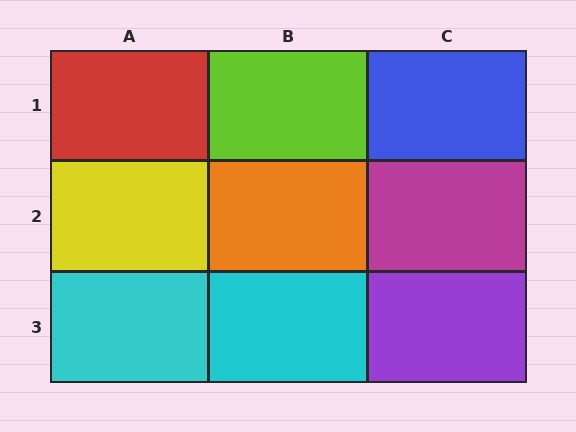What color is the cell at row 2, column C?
Magenta.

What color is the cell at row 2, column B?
Orange.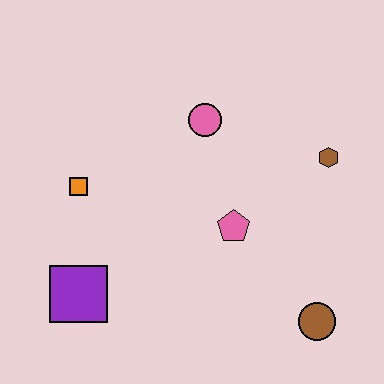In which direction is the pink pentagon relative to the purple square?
The pink pentagon is to the right of the purple square.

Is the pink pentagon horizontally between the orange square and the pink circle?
No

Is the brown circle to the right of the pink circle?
Yes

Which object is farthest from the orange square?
The brown circle is farthest from the orange square.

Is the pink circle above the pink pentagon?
Yes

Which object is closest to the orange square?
The purple square is closest to the orange square.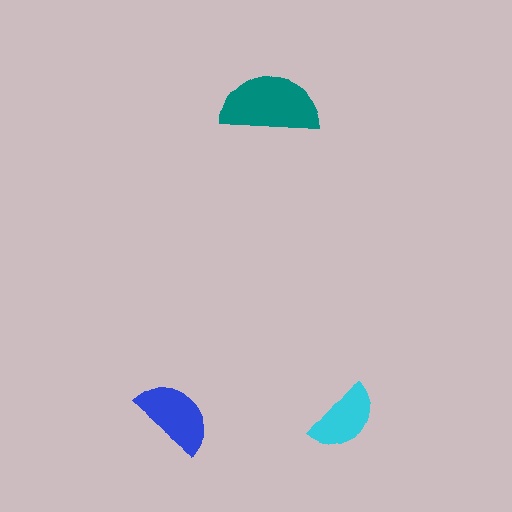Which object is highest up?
The teal semicircle is topmost.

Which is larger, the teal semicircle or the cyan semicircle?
The teal one.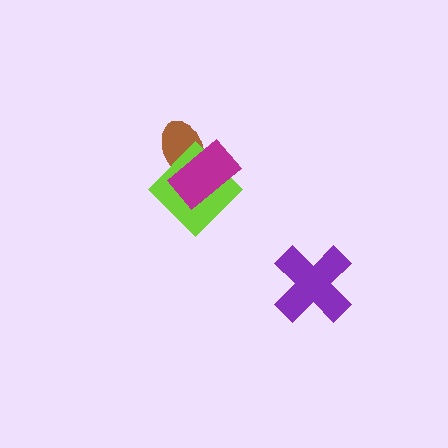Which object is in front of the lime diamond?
The magenta rectangle is in front of the lime diamond.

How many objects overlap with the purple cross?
0 objects overlap with the purple cross.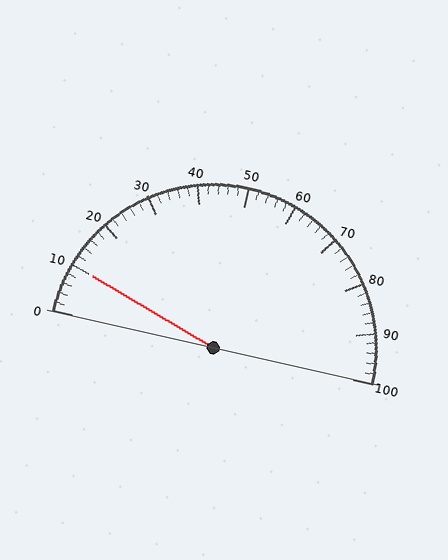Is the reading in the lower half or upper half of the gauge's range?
The reading is in the lower half of the range (0 to 100).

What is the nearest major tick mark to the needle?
The nearest major tick mark is 10.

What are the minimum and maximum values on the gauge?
The gauge ranges from 0 to 100.